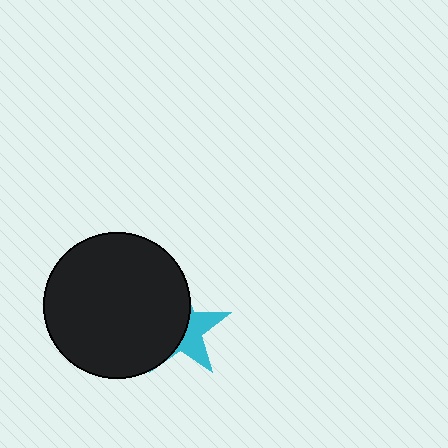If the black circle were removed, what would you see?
You would see the complete cyan star.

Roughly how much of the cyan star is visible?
A small part of it is visible (roughly 40%).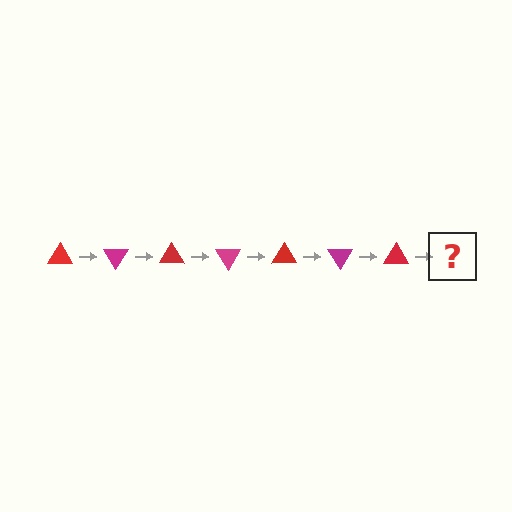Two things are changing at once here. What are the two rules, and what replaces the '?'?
The two rules are that it rotates 60 degrees each step and the color cycles through red and magenta. The '?' should be a magenta triangle, rotated 420 degrees from the start.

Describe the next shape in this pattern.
It should be a magenta triangle, rotated 420 degrees from the start.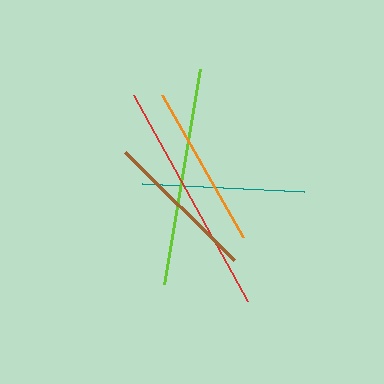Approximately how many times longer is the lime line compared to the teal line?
The lime line is approximately 1.3 times the length of the teal line.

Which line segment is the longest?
The red line is the longest at approximately 236 pixels.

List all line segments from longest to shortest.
From longest to shortest: red, lime, orange, teal, brown.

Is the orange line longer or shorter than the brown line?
The orange line is longer than the brown line.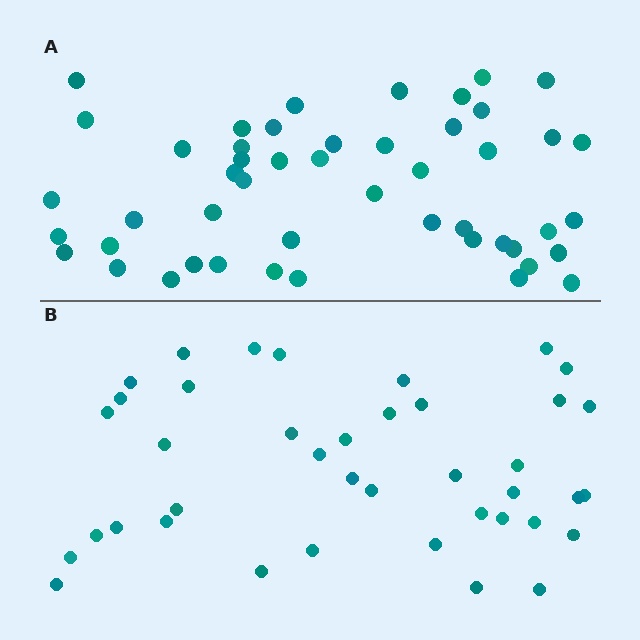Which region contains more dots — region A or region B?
Region A (the top region) has more dots.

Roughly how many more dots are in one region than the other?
Region A has roughly 8 or so more dots than region B.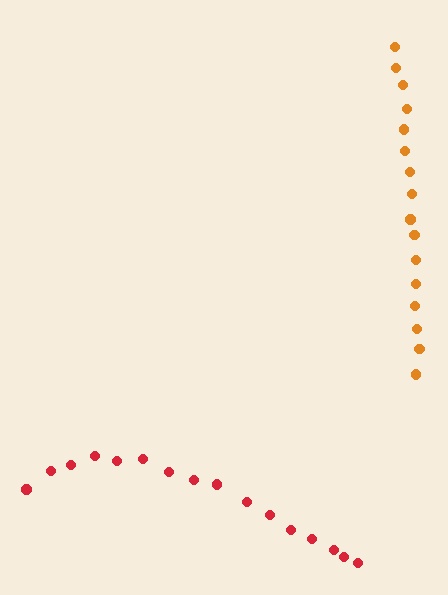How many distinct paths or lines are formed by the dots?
There are 2 distinct paths.